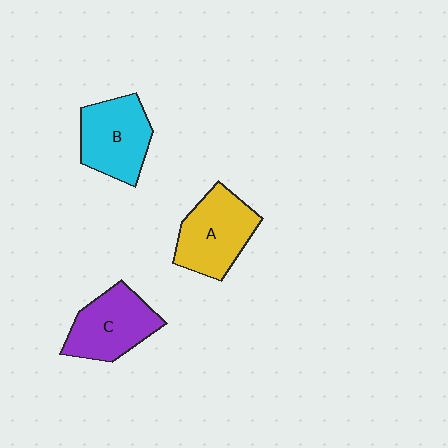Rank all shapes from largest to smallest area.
From largest to smallest: A (yellow), B (cyan), C (purple).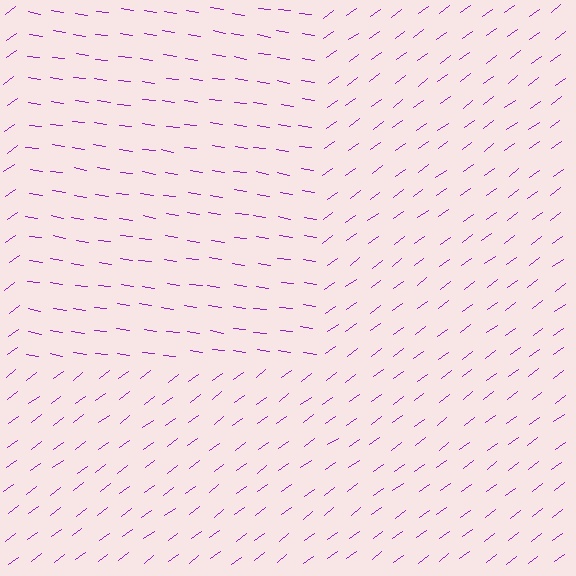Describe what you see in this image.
The image is filled with small purple line segments. A rectangle region in the image has lines oriented differently from the surrounding lines, creating a visible texture boundary.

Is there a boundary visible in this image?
Yes, there is a texture boundary formed by a change in line orientation.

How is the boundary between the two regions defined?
The boundary is defined purely by a change in line orientation (approximately 45 degrees difference). All lines are the same color and thickness.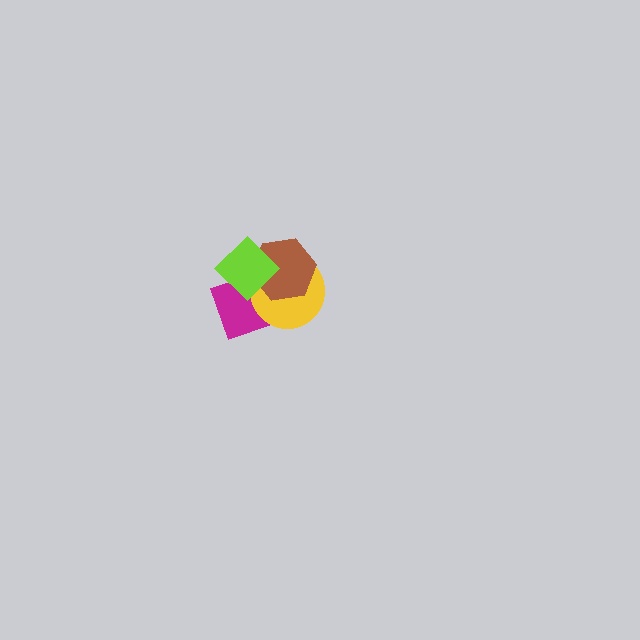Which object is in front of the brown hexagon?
The lime diamond is in front of the brown hexagon.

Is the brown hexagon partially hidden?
Yes, it is partially covered by another shape.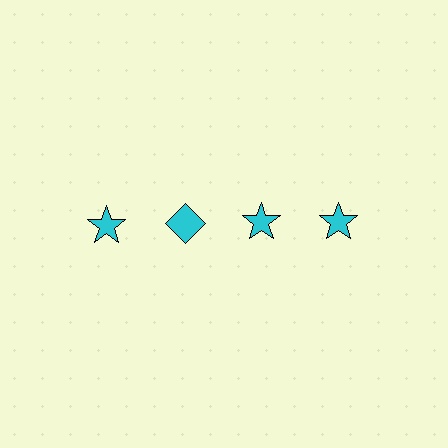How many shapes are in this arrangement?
There are 4 shapes arranged in a grid pattern.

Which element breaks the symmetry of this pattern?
The cyan diamond in the top row, second from left column breaks the symmetry. All other shapes are cyan stars.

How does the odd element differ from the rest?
It has a different shape: diamond instead of star.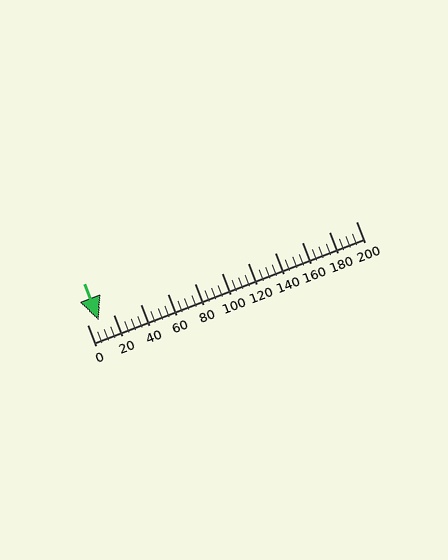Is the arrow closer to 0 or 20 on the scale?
The arrow is closer to 0.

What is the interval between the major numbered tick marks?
The major tick marks are spaced 20 units apart.